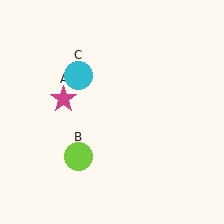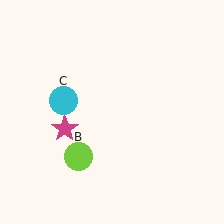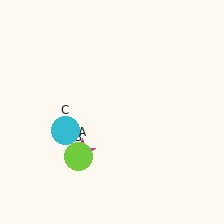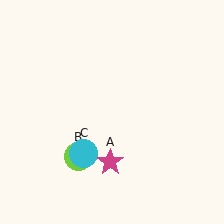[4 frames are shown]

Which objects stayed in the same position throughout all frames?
Lime circle (object B) remained stationary.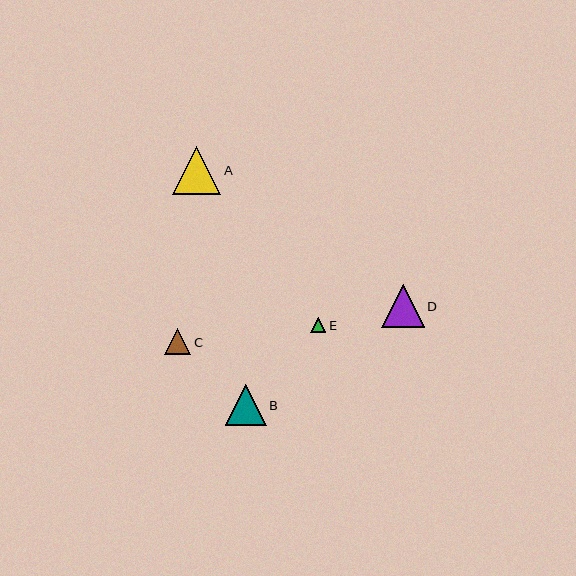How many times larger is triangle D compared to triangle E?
Triangle D is approximately 2.7 times the size of triangle E.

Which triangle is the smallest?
Triangle E is the smallest with a size of approximately 16 pixels.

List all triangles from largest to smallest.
From largest to smallest: A, D, B, C, E.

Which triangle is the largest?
Triangle A is the largest with a size of approximately 48 pixels.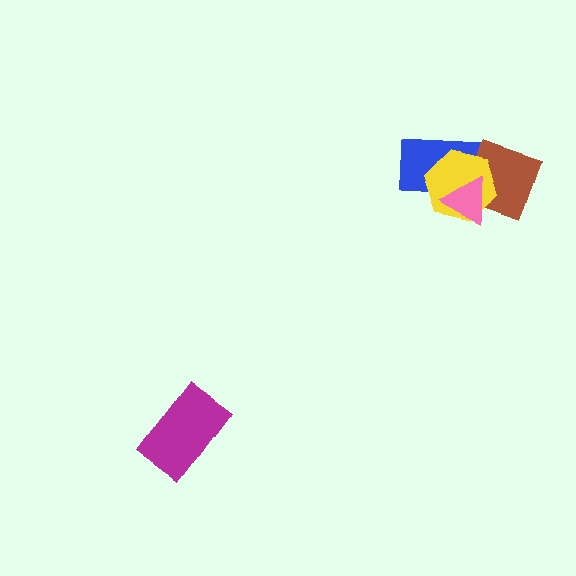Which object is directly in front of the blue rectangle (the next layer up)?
The brown square is directly in front of the blue rectangle.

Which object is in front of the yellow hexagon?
The pink triangle is in front of the yellow hexagon.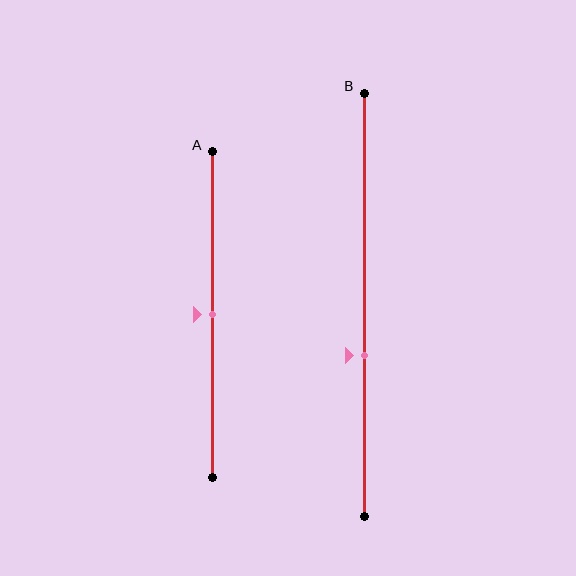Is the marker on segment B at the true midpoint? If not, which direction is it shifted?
No, the marker on segment B is shifted downward by about 12% of the segment length.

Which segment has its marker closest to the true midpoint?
Segment A has its marker closest to the true midpoint.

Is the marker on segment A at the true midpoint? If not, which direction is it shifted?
Yes, the marker on segment A is at the true midpoint.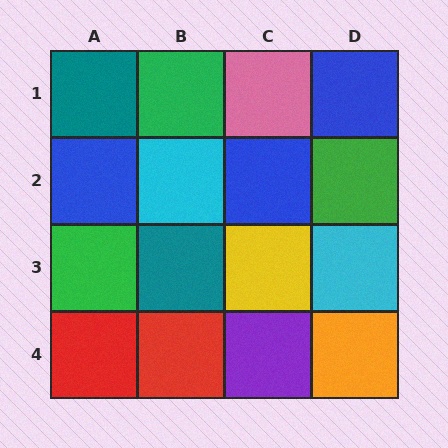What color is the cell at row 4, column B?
Red.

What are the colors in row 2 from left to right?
Blue, cyan, blue, green.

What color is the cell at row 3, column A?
Green.